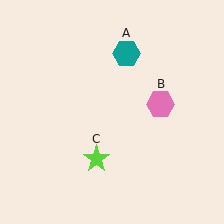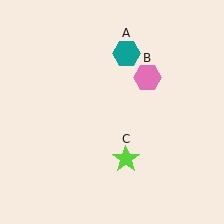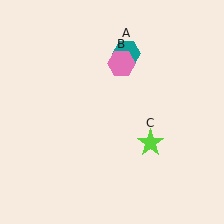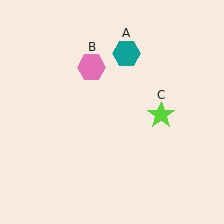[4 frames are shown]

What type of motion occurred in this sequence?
The pink hexagon (object B), lime star (object C) rotated counterclockwise around the center of the scene.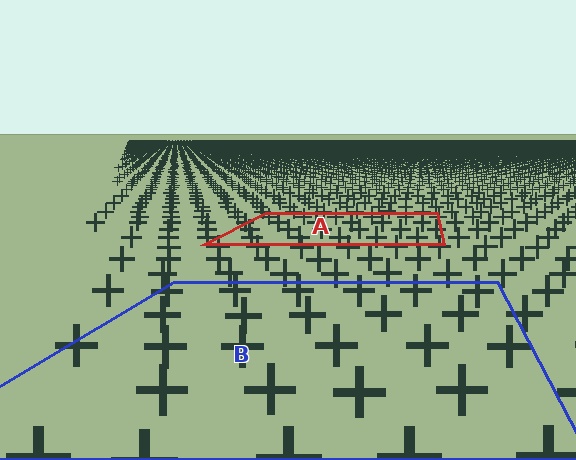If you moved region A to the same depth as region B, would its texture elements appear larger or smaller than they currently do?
They would appear larger. At a closer depth, the same texture elements are projected at a bigger on-screen size.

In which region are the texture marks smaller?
The texture marks are smaller in region A, because it is farther away.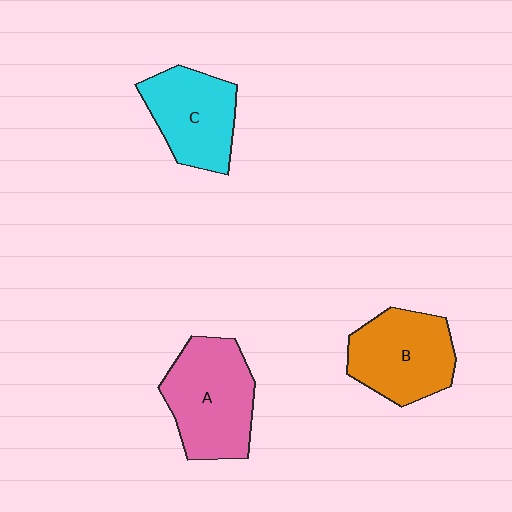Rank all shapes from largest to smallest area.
From largest to smallest: A (pink), B (orange), C (cyan).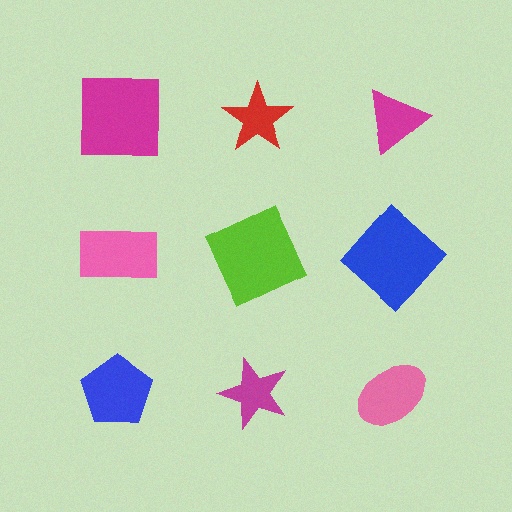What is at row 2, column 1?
A pink rectangle.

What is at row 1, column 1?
A magenta square.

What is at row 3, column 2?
A magenta star.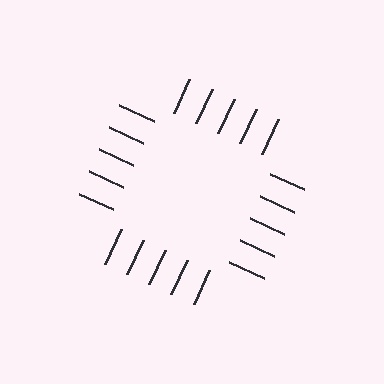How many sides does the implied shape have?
4 sides — the line-ends trace a square.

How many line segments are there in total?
20 — 5 along each of the 4 edges.